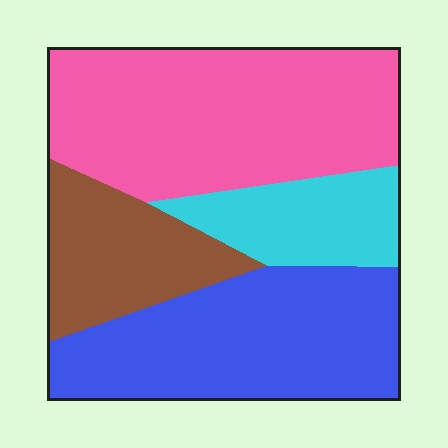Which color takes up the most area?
Pink, at roughly 40%.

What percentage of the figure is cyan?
Cyan covers about 15% of the figure.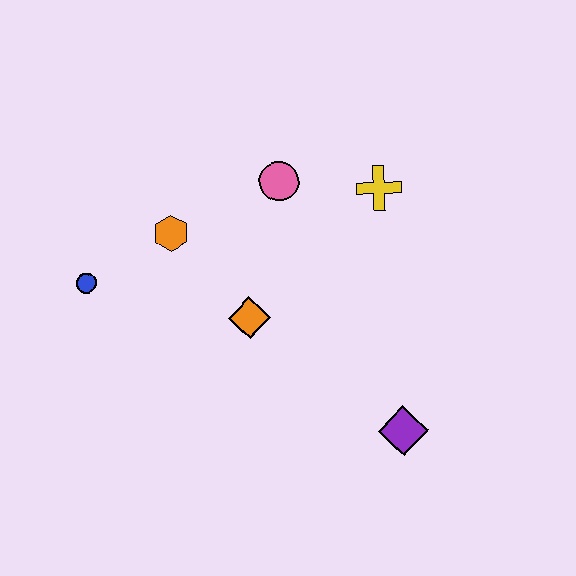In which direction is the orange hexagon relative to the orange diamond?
The orange hexagon is above the orange diamond.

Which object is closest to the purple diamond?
The orange diamond is closest to the purple diamond.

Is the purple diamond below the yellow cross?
Yes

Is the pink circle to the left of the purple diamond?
Yes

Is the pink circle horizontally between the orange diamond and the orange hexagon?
No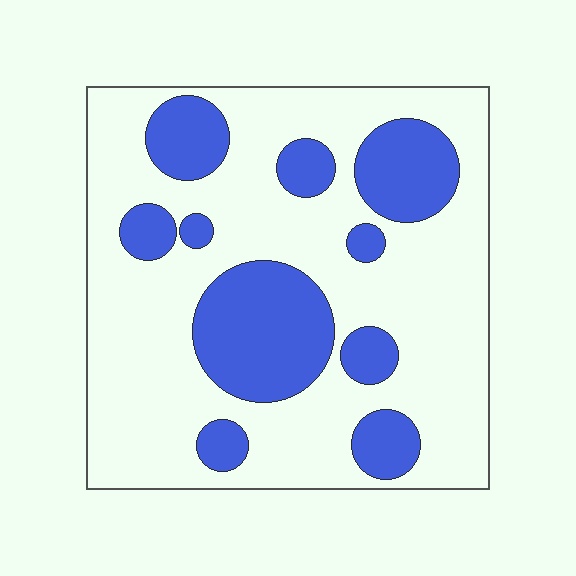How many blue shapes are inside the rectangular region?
10.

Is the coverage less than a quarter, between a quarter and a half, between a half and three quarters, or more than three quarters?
Between a quarter and a half.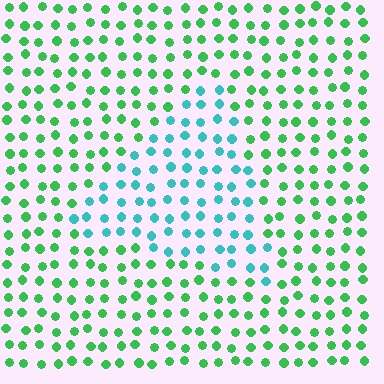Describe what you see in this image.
The image is filled with small green elements in a uniform arrangement. A triangle-shaped region is visible where the elements are tinted to a slightly different hue, forming a subtle color boundary.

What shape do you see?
I see a triangle.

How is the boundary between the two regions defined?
The boundary is defined purely by a slight shift in hue (about 48 degrees). Spacing, size, and orientation are identical on both sides.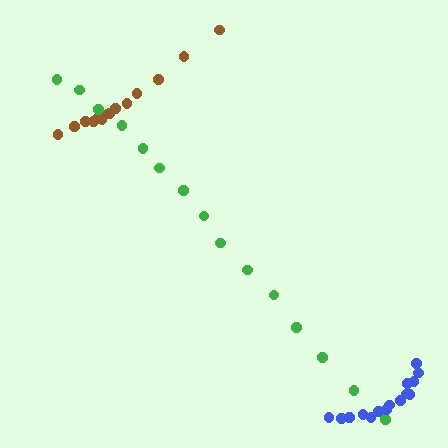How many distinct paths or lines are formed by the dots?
There are 3 distinct paths.